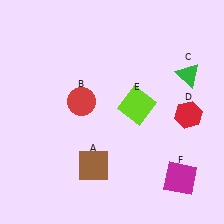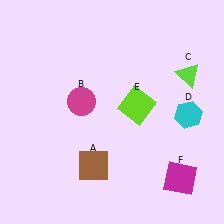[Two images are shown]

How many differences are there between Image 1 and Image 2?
There are 3 differences between the two images.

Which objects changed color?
B changed from red to magenta. C changed from green to lime. D changed from red to cyan.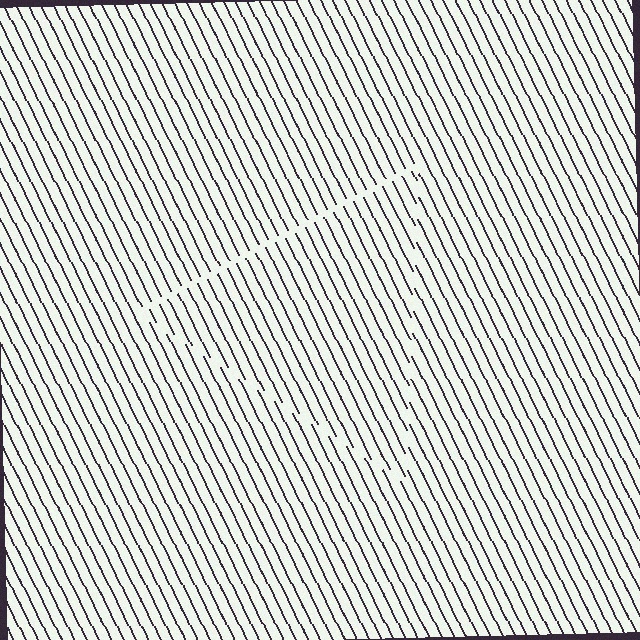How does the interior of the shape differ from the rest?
The interior of the shape contains the same grating, shifted by half a period — the contour is defined by the phase discontinuity where line-ends from the inner and outer gratings abut.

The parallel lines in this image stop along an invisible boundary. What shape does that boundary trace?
An illusory triangle. The interior of the shape contains the same grating, shifted by half a period — the contour is defined by the phase discontinuity where line-ends from the inner and outer gratings abut.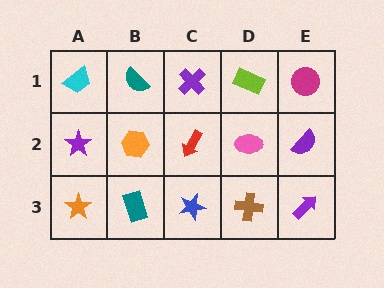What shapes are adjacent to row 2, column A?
A cyan trapezoid (row 1, column A), an orange star (row 3, column A), an orange hexagon (row 2, column B).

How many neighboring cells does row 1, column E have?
2.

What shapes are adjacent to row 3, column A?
A purple star (row 2, column A), a teal rectangle (row 3, column B).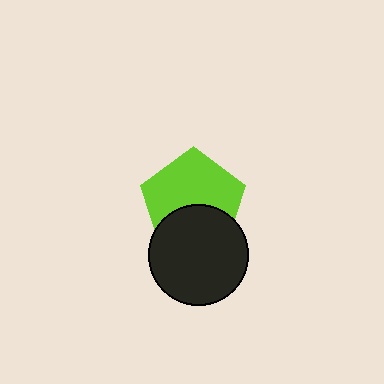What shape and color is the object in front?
The object in front is a black circle.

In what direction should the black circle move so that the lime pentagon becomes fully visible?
The black circle should move down. That is the shortest direction to clear the overlap and leave the lime pentagon fully visible.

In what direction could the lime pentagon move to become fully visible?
The lime pentagon could move up. That would shift it out from behind the black circle entirely.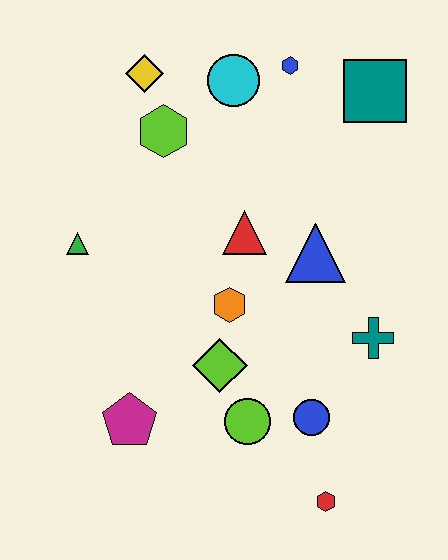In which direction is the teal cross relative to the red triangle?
The teal cross is to the right of the red triangle.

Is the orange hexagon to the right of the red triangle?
No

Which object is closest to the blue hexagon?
The cyan circle is closest to the blue hexagon.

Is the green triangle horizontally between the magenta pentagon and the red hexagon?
No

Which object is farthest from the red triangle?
The red hexagon is farthest from the red triangle.